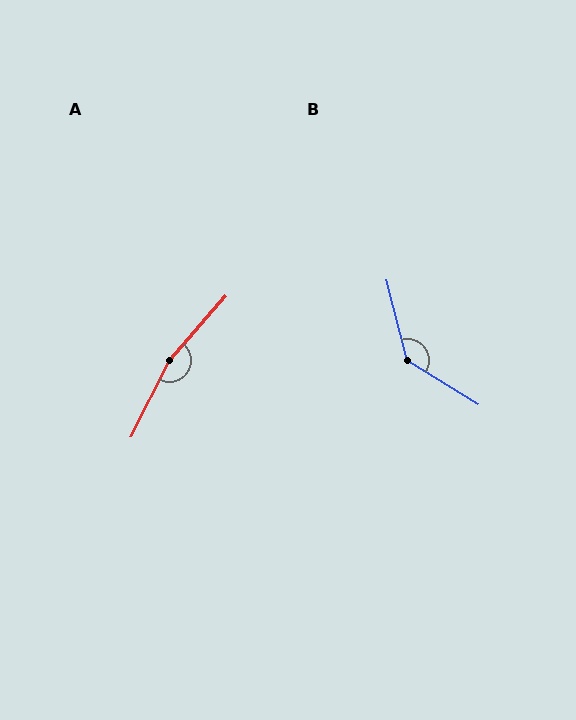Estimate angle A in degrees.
Approximately 165 degrees.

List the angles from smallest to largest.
B (136°), A (165°).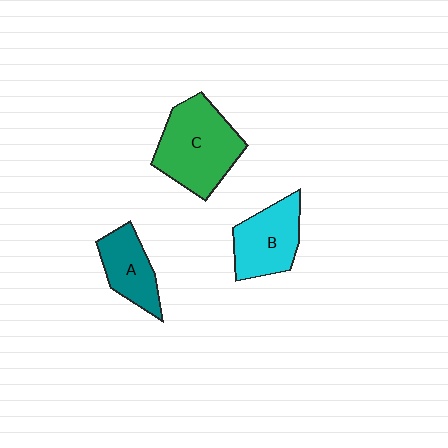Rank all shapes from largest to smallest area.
From largest to smallest: C (green), B (cyan), A (teal).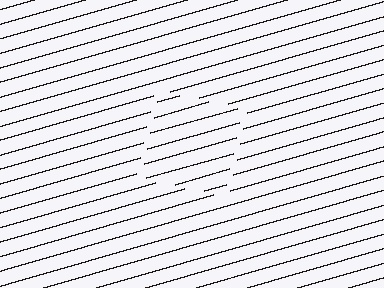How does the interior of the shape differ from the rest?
The interior of the shape contains the same grating, shifted by half a period — the contour is defined by the phase discontinuity where line-ends from the inner and outer gratings abut.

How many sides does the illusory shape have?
4 sides — the line-ends trace a square.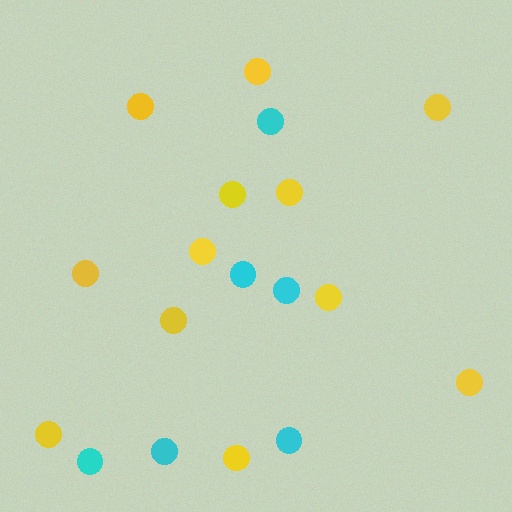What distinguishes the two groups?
There are 2 groups: one group of cyan circles (6) and one group of yellow circles (12).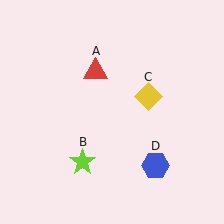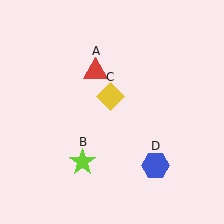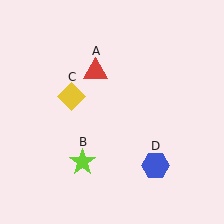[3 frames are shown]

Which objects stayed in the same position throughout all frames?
Red triangle (object A) and lime star (object B) and blue hexagon (object D) remained stationary.